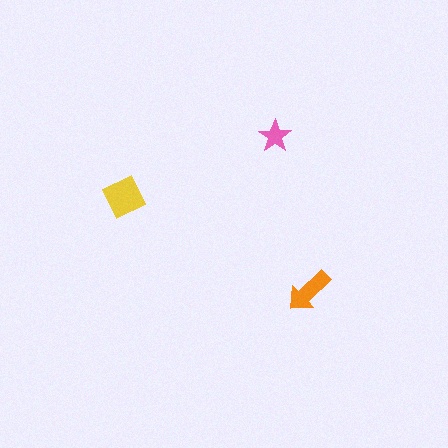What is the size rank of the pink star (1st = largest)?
3rd.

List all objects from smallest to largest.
The pink star, the orange arrow, the yellow diamond.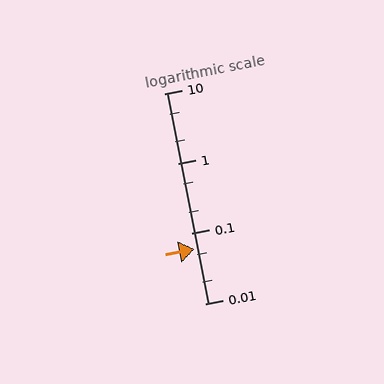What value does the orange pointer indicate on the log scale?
The pointer indicates approximately 0.06.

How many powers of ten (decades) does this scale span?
The scale spans 3 decades, from 0.01 to 10.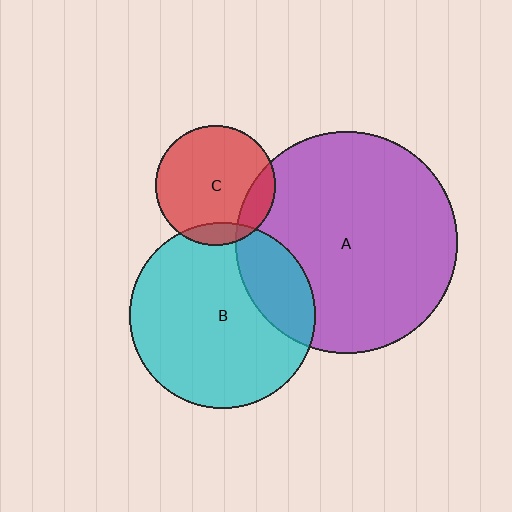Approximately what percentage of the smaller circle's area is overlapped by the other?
Approximately 10%.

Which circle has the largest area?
Circle A (purple).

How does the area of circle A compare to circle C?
Approximately 3.4 times.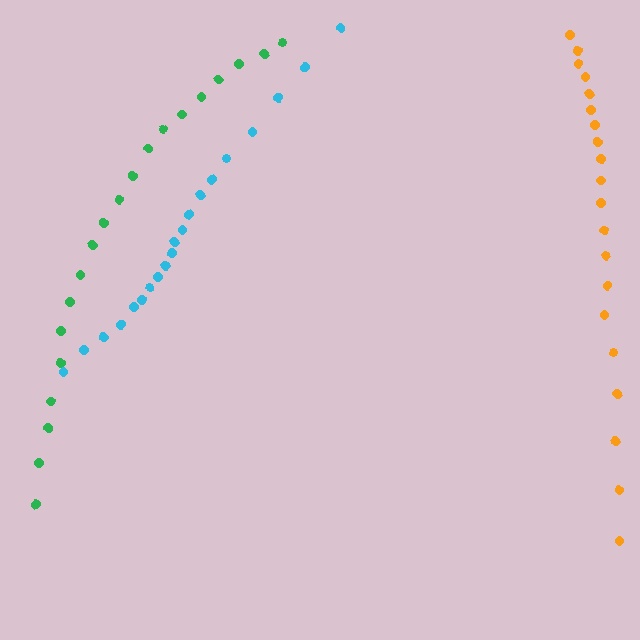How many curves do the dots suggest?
There are 3 distinct paths.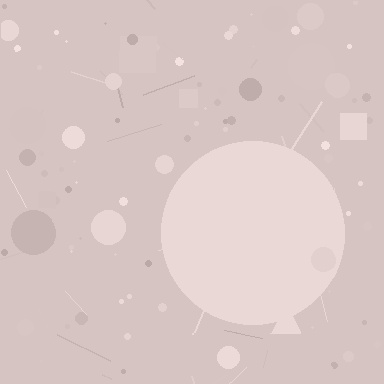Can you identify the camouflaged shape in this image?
The camouflaged shape is a circle.